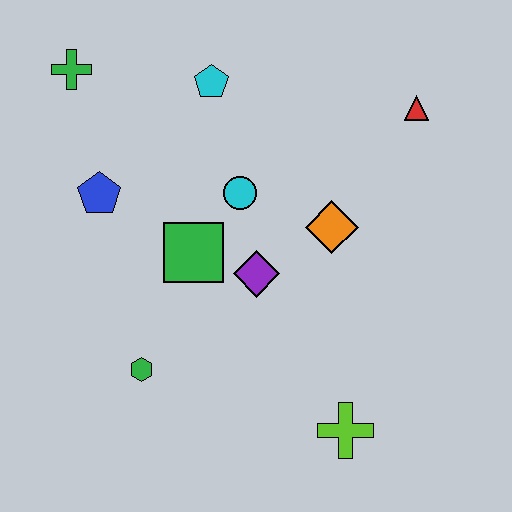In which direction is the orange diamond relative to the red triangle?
The orange diamond is below the red triangle.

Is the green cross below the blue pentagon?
No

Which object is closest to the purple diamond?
The green square is closest to the purple diamond.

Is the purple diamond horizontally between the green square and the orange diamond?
Yes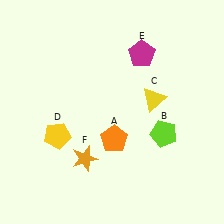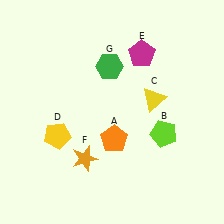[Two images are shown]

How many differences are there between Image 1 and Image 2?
There is 1 difference between the two images.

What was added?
A green hexagon (G) was added in Image 2.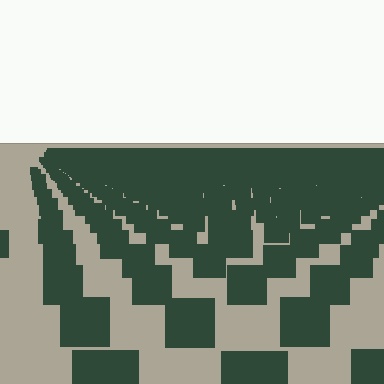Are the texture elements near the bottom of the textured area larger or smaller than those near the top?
Larger. Near the bottom, elements are closer to the viewer and appear at a bigger on-screen size.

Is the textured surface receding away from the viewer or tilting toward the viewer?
The surface is receding away from the viewer. Texture elements get smaller and denser toward the top.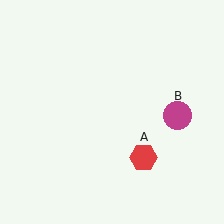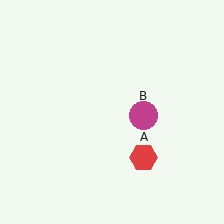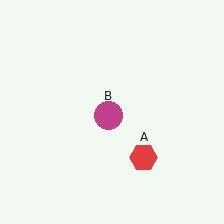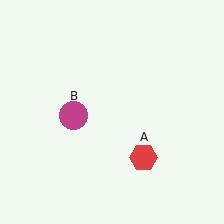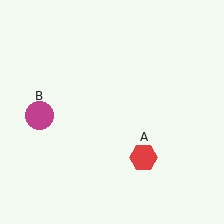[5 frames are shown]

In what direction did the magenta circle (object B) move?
The magenta circle (object B) moved left.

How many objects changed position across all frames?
1 object changed position: magenta circle (object B).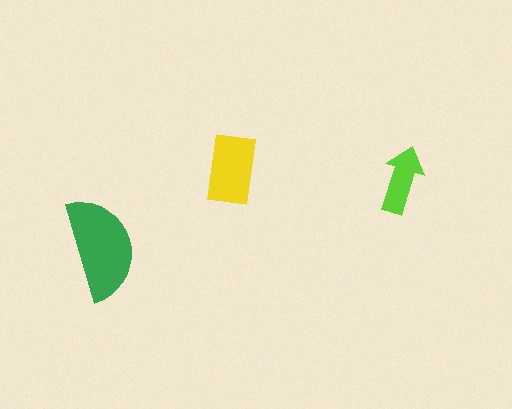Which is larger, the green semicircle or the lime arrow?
The green semicircle.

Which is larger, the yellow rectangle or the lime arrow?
The yellow rectangle.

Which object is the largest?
The green semicircle.